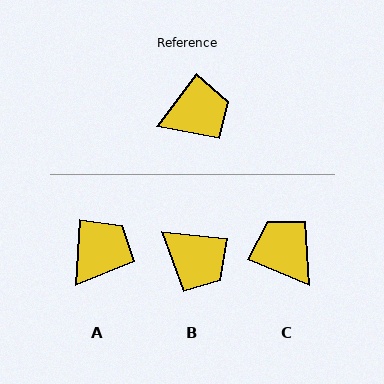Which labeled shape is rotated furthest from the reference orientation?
C, about 104 degrees away.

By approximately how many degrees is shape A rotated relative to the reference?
Approximately 33 degrees counter-clockwise.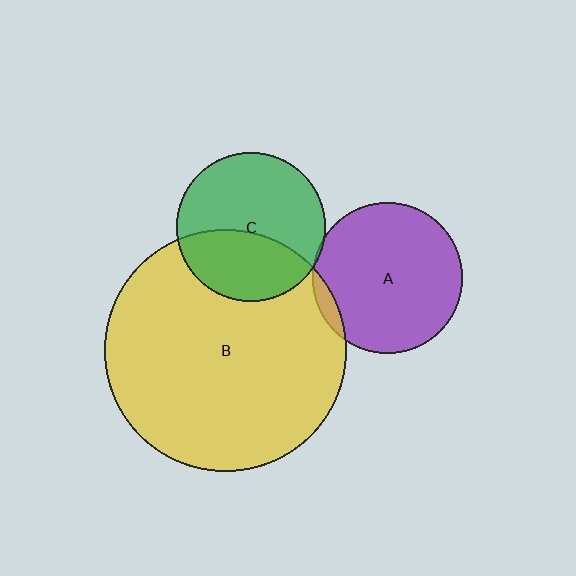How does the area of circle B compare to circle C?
Approximately 2.6 times.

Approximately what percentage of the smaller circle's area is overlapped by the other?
Approximately 5%.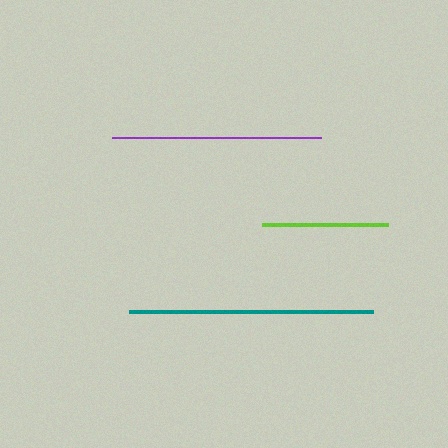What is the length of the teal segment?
The teal segment is approximately 244 pixels long.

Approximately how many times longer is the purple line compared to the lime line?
The purple line is approximately 1.7 times the length of the lime line.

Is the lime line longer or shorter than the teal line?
The teal line is longer than the lime line.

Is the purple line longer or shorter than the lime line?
The purple line is longer than the lime line.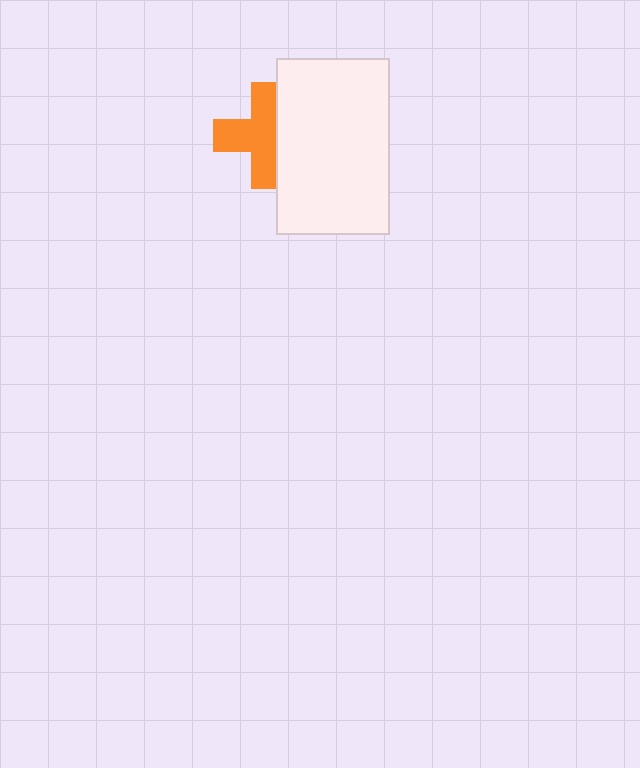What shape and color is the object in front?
The object in front is a white rectangle.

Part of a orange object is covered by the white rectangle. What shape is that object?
It is a cross.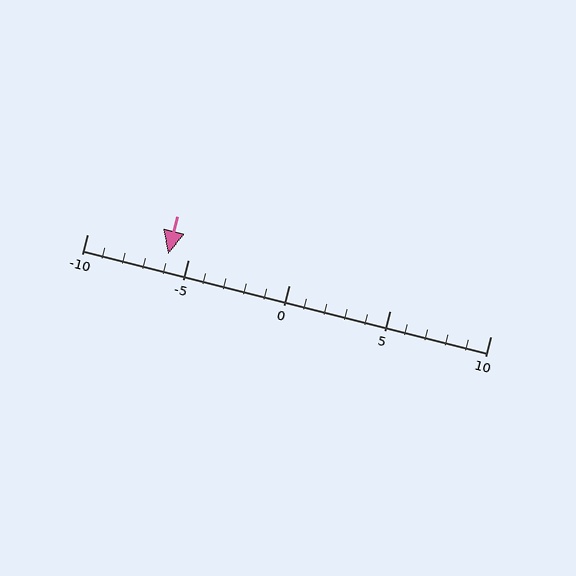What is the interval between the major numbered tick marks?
The major tick marks are spaced 5 units apart.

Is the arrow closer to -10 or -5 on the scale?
The arrow is closer to -5.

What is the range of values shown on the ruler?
The ruler shows values from -10 to 10.